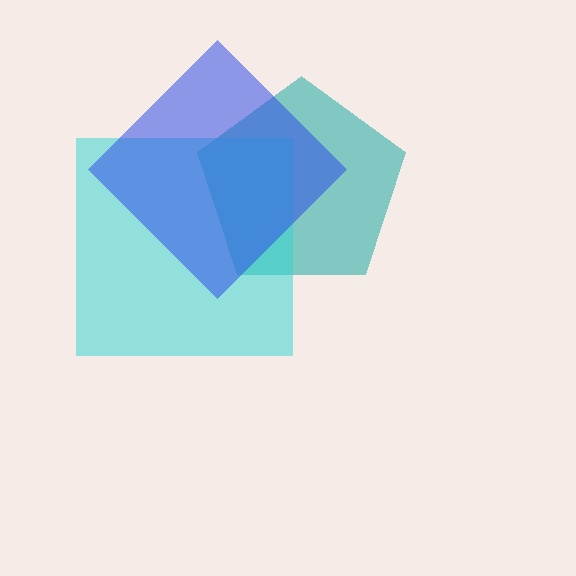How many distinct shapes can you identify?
There are 3 distinct shapes: a teal pentagon, a cyan square, a blue diamond.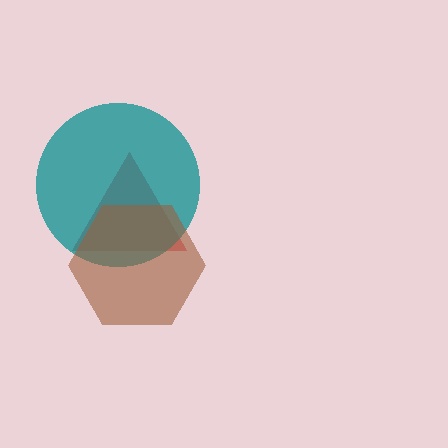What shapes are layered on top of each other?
The layered shapes are: a red triangle, a teal circle, a brown hexagon.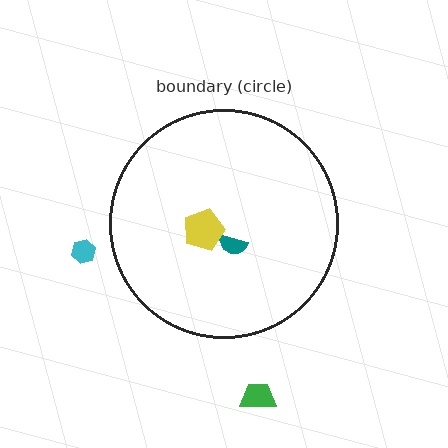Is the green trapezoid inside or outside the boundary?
Outside.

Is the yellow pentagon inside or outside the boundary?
Inside.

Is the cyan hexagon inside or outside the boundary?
Outside.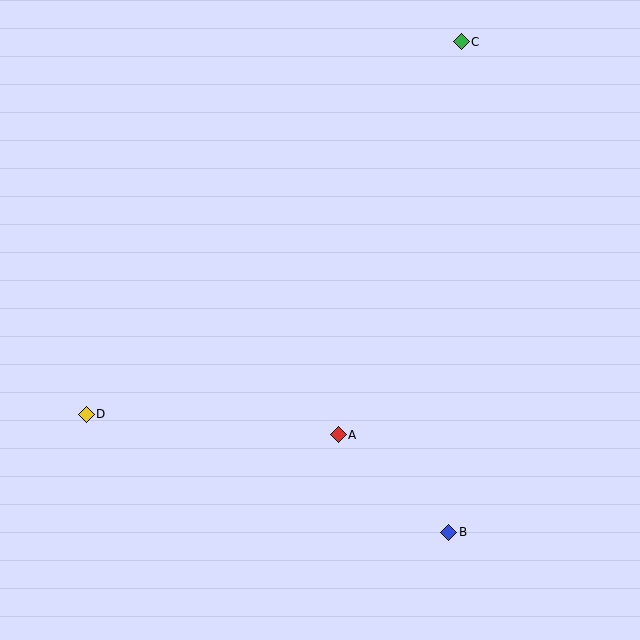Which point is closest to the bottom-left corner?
Point D is closest to the bottom-left corner.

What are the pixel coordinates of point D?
Point D is at (86, 414).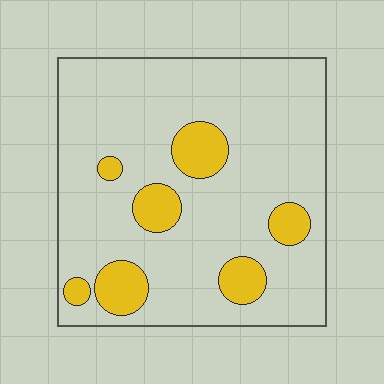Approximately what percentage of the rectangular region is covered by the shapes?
Approximately 15%.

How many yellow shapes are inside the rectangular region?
7.